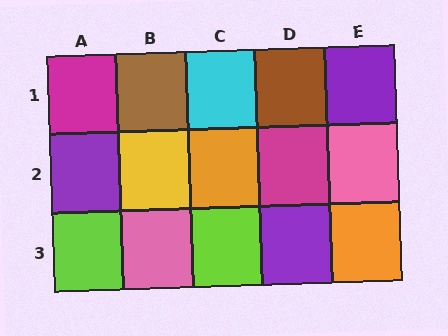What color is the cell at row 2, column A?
Purple.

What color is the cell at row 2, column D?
Magenta.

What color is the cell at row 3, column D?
Purple.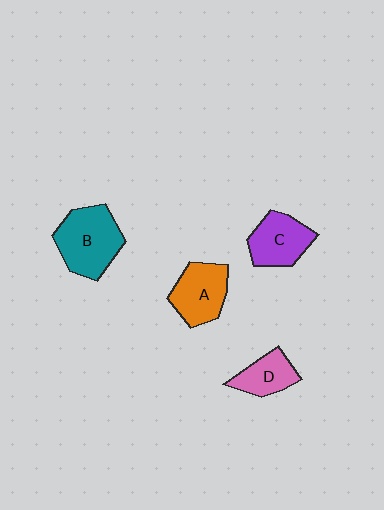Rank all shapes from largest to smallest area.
From largest to smallest: B (teal), A (orange), C (purple), D (pink).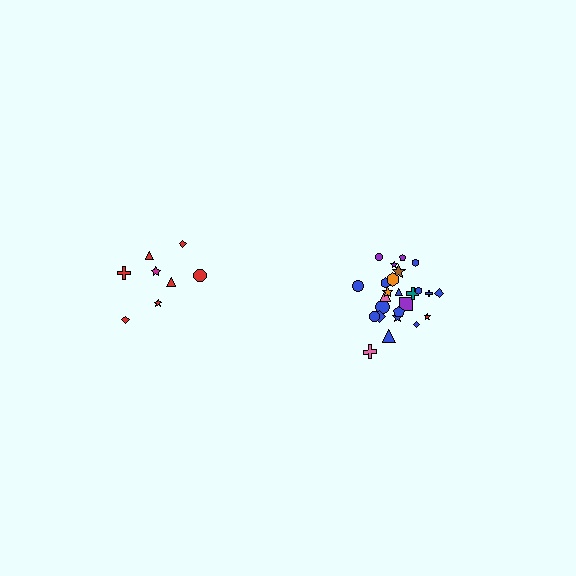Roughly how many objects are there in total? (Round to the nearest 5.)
Roughly 35 objects in total.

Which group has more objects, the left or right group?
The right group.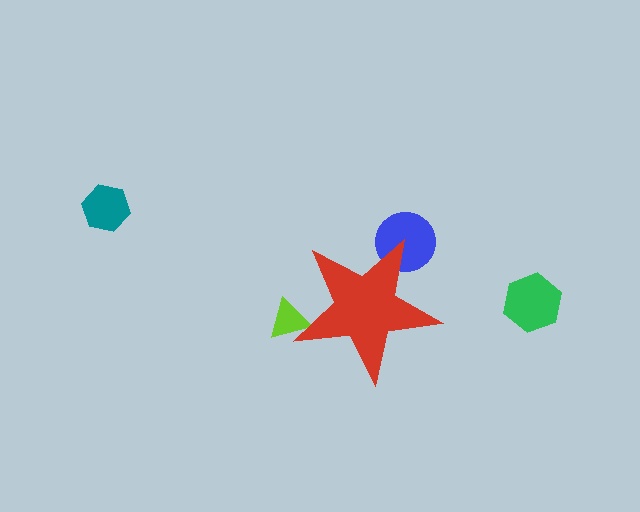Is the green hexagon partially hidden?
No, the green hexagon is fully visible.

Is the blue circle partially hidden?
Yes, the blue circle is partially hidden behind the red star.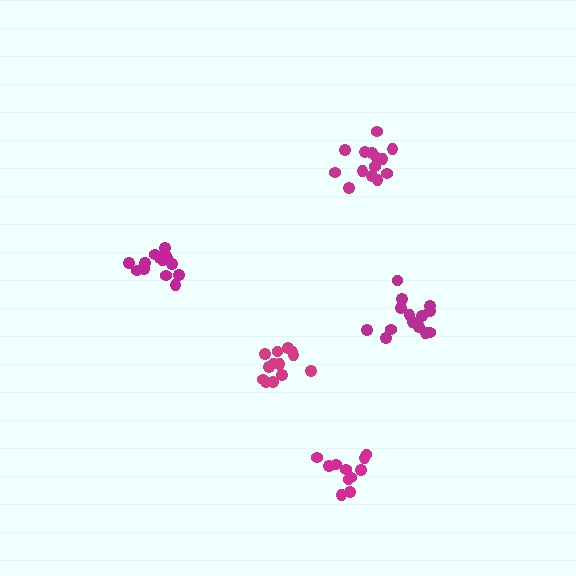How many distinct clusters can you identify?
There are 5 distinct clusters.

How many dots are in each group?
Group 1: 11 dots, Group 2: 14 dots, Group 3: 14 dots, Group 4: 14 dots, Group 5: 13 dots (66 total).